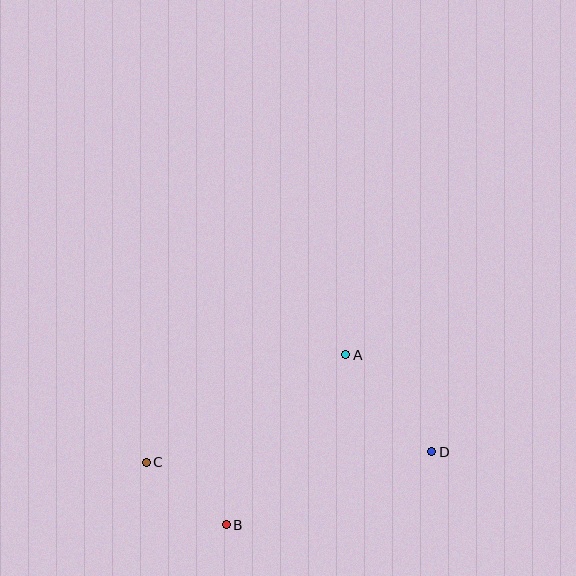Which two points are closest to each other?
Points B and C are closest to each other.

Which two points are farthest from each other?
Points C and D are farthest from each other.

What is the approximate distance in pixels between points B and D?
The distance between B and D is approximately 218 pixels.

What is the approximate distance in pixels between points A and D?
The distance between A and D is approximately 130 pixels.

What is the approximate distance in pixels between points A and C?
The distance between A and C is approximately 227 pixels.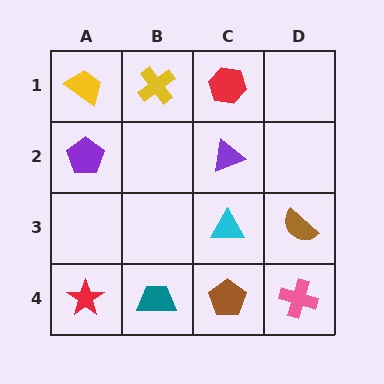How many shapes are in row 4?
4 shapes.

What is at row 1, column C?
A red hexagon.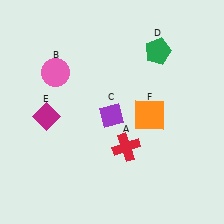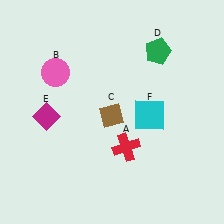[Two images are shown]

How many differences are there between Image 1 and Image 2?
There are 2 differences between the two images.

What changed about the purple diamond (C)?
In Image 1, C is purple. In Image 2, it changed to brown.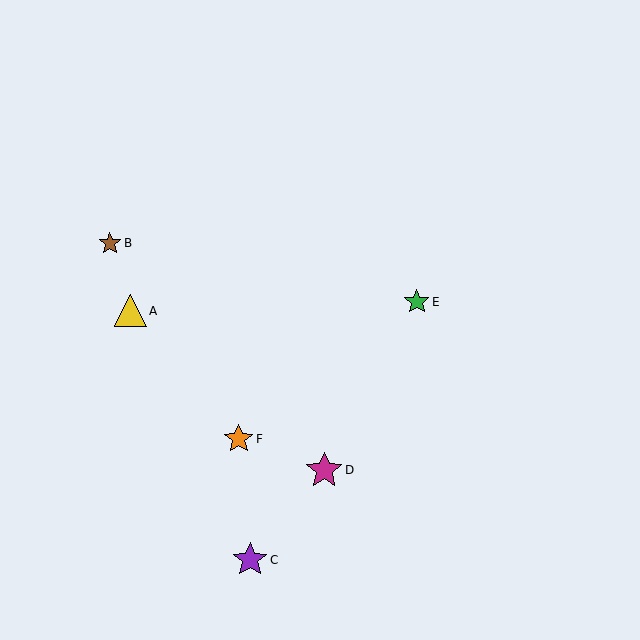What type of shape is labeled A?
Shape A is a yellow triangle.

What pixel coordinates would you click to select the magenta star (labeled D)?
Click at (324, 470) to select the magenta star D.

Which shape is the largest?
The magenta star (labeled D) is the largest.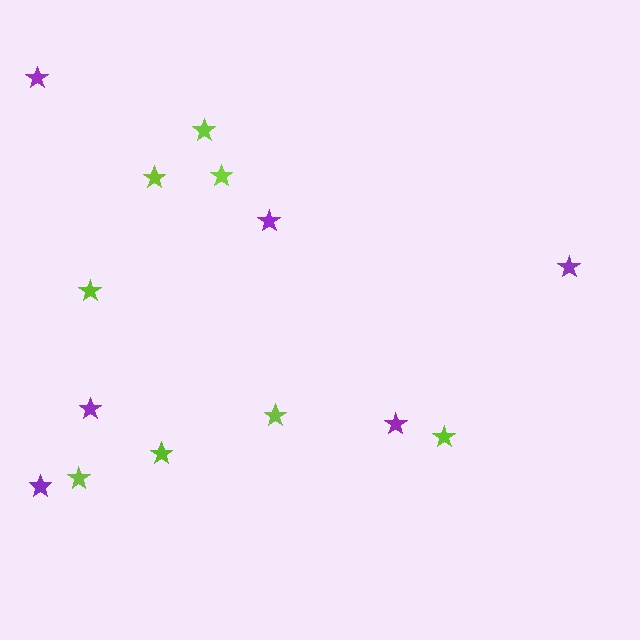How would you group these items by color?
There are 2 groups: one group of purple stars (6) and one group of lime stars (8).